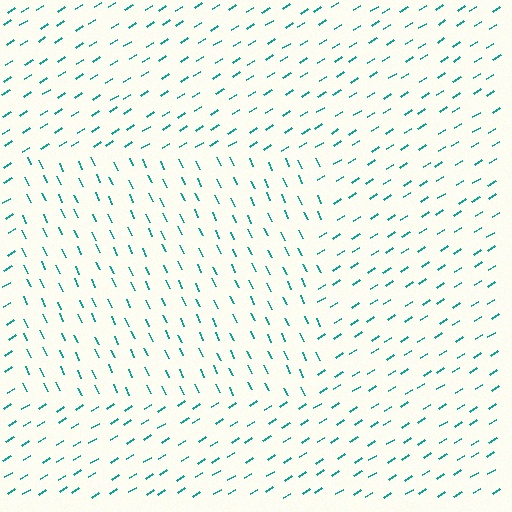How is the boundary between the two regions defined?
The boundary is defined purely by a change in line orientation (approximately 82 degrees difference). All lines are the same color and thickness.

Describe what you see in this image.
The image is filled with small teal line segments. A rectangle region in the image has lines oriented differently from the surrounding lines, creating a visible texture boundary.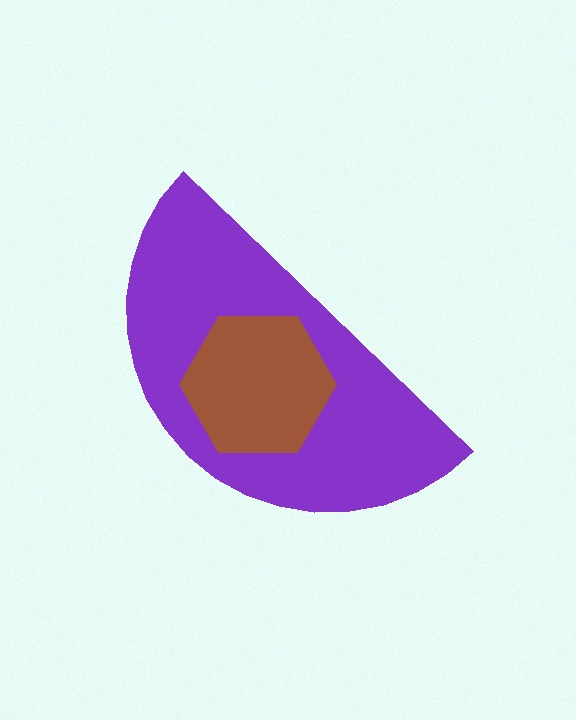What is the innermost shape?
The brown hexagon.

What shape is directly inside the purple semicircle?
The brown hexagon.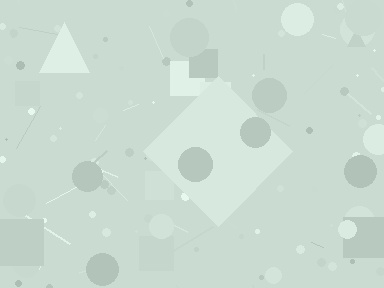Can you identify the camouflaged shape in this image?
The camouflaged shape is a diamond.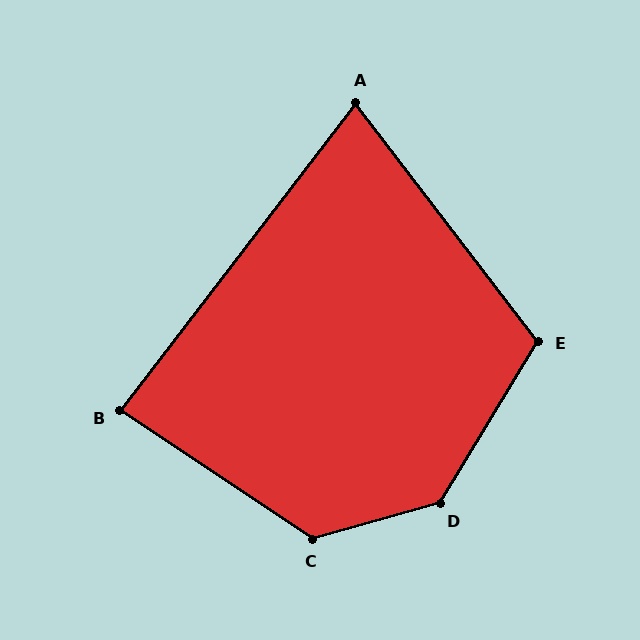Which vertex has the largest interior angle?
D, at approximately 137 degrees.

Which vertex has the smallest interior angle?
A, at approximately 75 degrees.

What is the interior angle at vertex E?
Approximately 111 degrees (obtuse).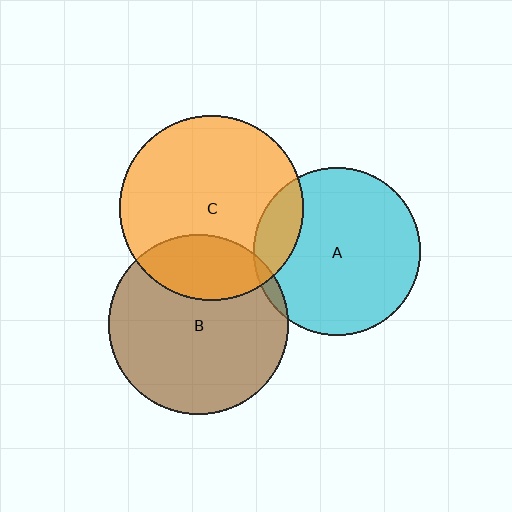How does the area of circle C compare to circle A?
Approximately 1.2 times.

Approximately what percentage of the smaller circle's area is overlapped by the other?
Approximately 5%.